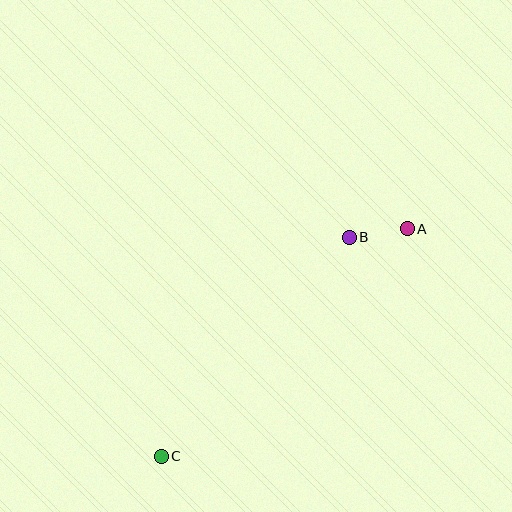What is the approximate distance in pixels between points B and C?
The distance between B and C is approximately 289 pixels.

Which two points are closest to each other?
Points A and B are closest to each other.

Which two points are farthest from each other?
Points A and C are farthest from each other.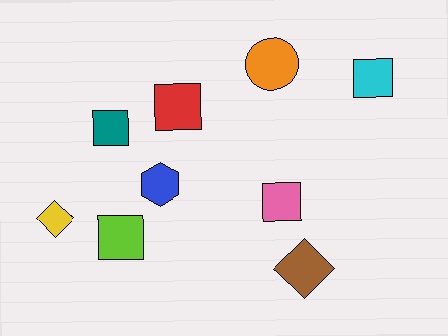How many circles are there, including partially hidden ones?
There is 1 circle.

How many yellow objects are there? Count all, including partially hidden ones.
There is 1 yellow object.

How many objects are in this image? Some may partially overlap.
There are 9 objects.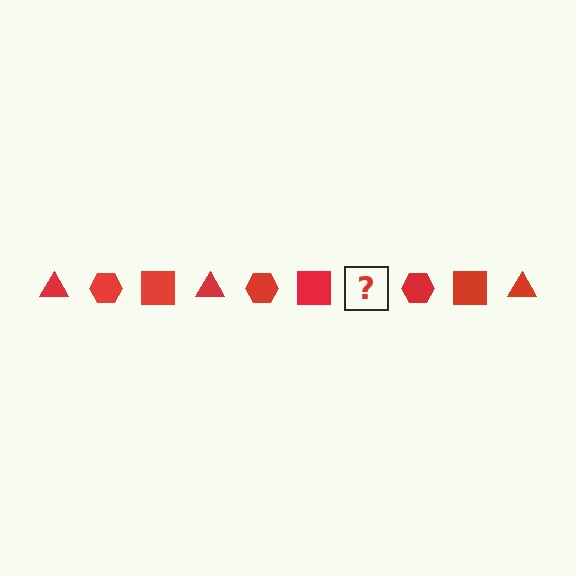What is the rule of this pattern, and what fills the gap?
The rule is that the pattern cycles through triangle, hexagon, square shapes in red. The gap should be filled with a red triangle.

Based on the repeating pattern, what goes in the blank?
The blank should be a red triangle.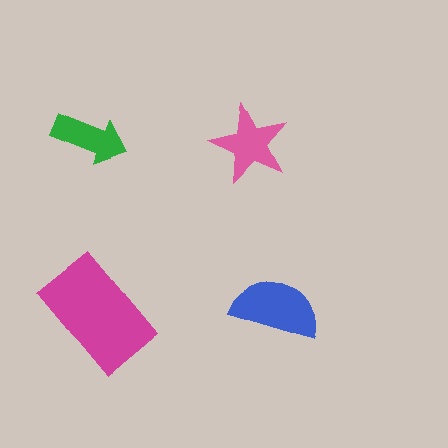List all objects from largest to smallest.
The magenta rectangle, the blue semicircle, the pink star, the green arrow.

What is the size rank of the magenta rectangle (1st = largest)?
1st.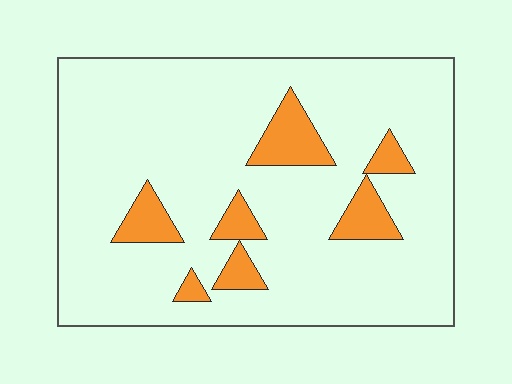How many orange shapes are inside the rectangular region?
7.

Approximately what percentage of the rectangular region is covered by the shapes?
Approximately 15%.